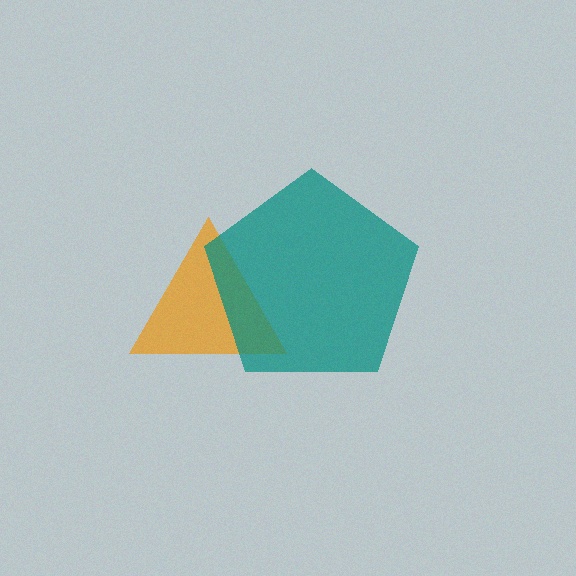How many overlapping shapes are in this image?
There are 2 overlapping shapes in the image.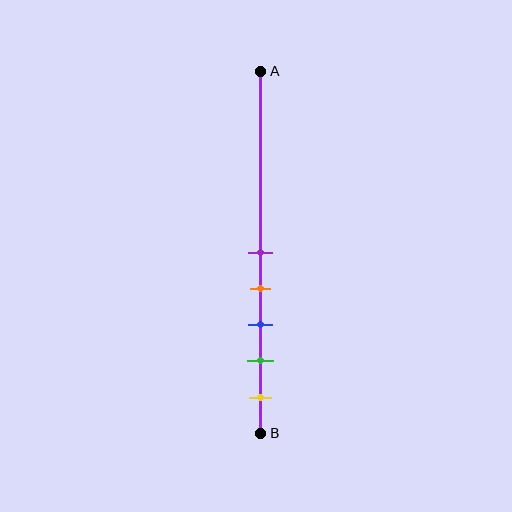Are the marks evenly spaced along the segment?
Yes, the marks are approximately evenly spaced.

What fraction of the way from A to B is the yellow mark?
The yellow mark is approximately 90% (0.9) of the way from A to B.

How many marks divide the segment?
There are 5 marks dividing the segment.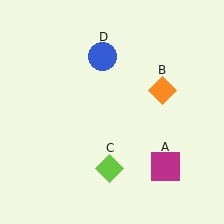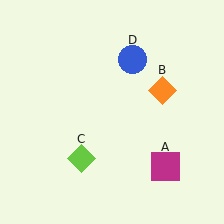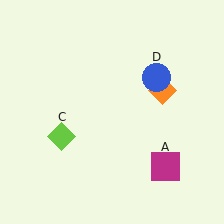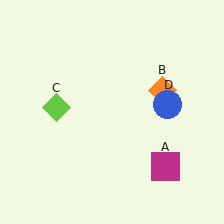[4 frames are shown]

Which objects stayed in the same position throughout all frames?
Magenta square (object A) and orange diamond (object B) remained stationary.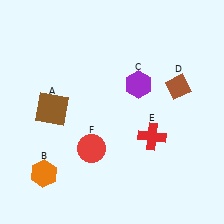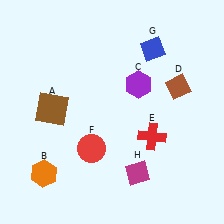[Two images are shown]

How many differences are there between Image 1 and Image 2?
There are 2 differences between the two images.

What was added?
A blue diamond (G), a magenta diamond (H) were added in Image 2.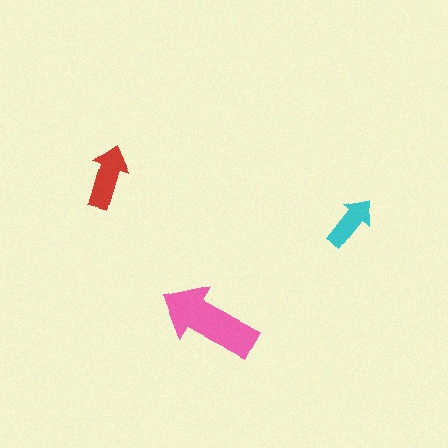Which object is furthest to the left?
The red arrow is leftmost.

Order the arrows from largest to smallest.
the pink one, the red one, the cyan one.